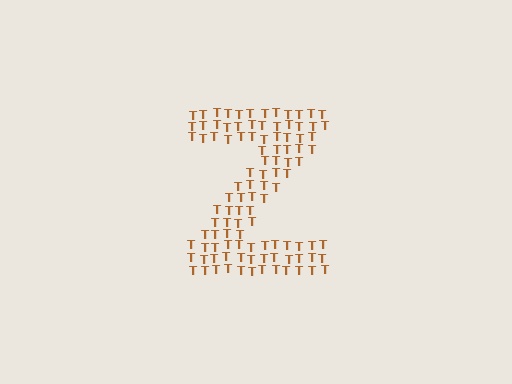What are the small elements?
The small elements are letter T's.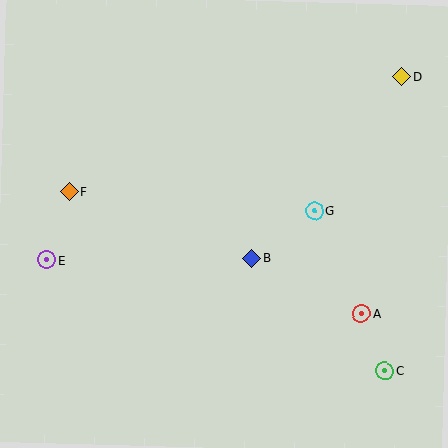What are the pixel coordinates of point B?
Point B is at (252, 258).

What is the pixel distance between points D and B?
The distance between D and B is 236 pixels.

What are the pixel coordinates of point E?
Point E is at (47, 260).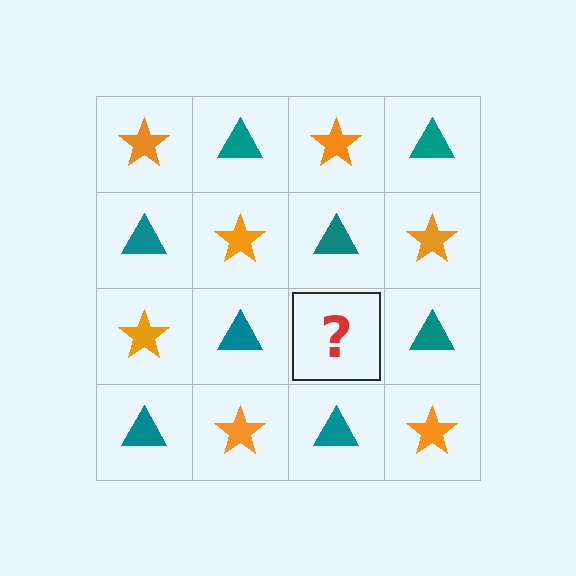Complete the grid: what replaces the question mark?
The question mark should be replaced with an orange star.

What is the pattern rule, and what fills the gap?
The rule is that it alternates orange star and teal triangle in a checkerboard pattern. The gap should be filled with an orange star.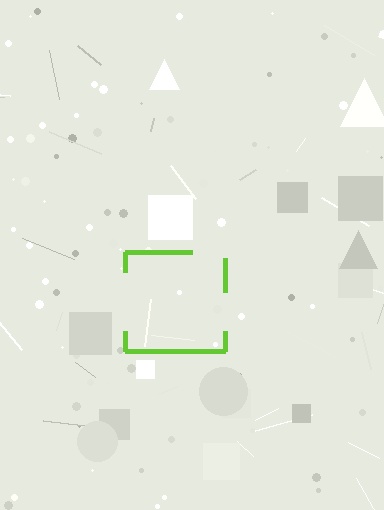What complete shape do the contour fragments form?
The contour fragments form a square.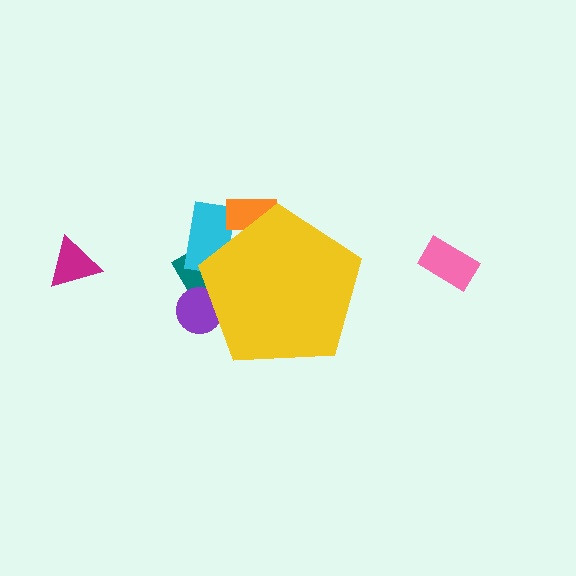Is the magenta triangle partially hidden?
No, the magenta triangle is fully visible.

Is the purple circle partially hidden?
Yes, the purple circle is partially hidden behind the yellow pentagon.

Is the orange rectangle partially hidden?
Yes, the orange rectangle is partially hidden behind the yellow pentagon.